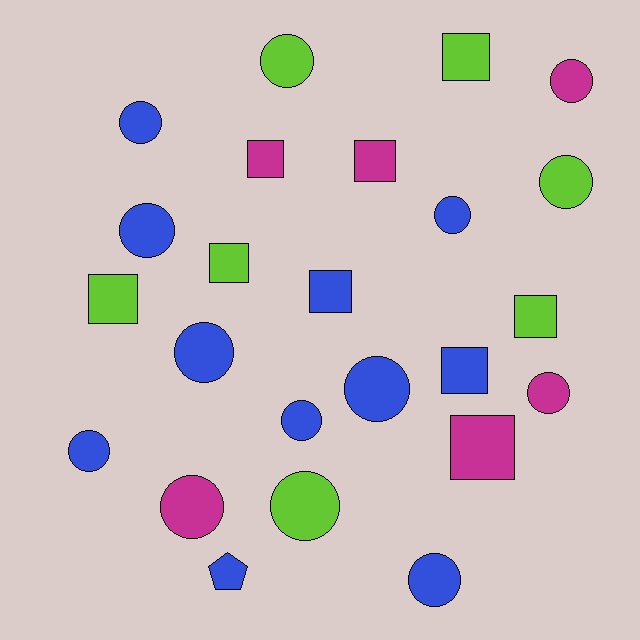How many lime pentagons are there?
There are no lime pentagons.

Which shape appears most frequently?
Circle, with 14 objects.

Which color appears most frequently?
Blue, with 11 objects.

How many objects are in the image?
There are 24 objects.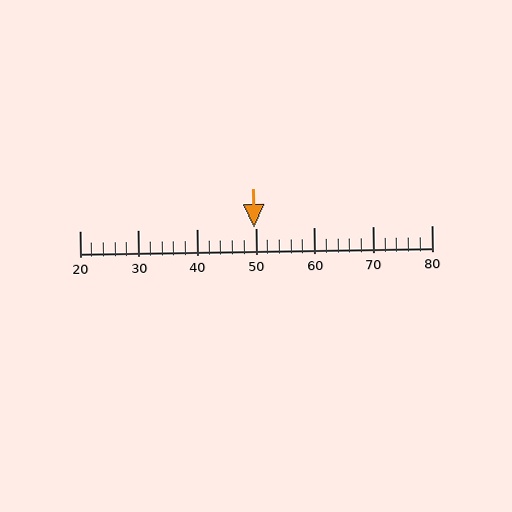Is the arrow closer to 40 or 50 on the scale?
The arrow is closer to 50.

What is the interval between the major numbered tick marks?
The major tick marks are spaced 10 units apart.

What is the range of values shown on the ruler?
The ruler shows values from 20 to 80.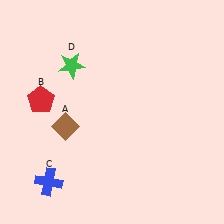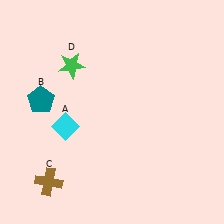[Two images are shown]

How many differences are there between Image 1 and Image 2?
There are 3 differences between the two images.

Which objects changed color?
A changed from brown to cyan. B changed from red to teal. C changed from blue to brown.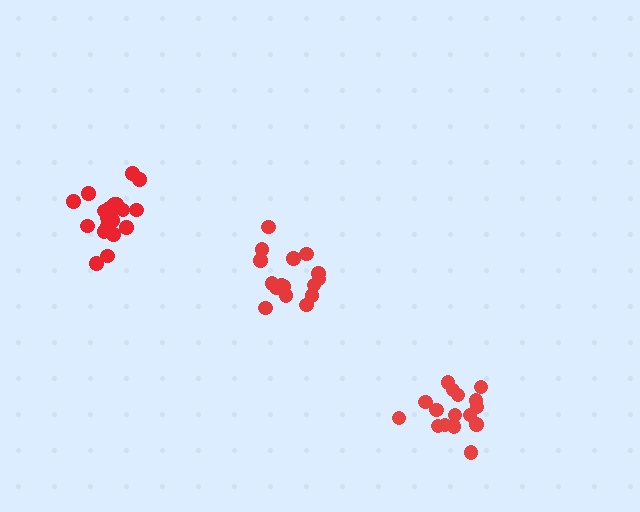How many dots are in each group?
Group 1: 16 dots, Group 2: 16 dots, Group 3: 20 dots (52 total).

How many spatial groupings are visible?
There are 3 spatial groupings.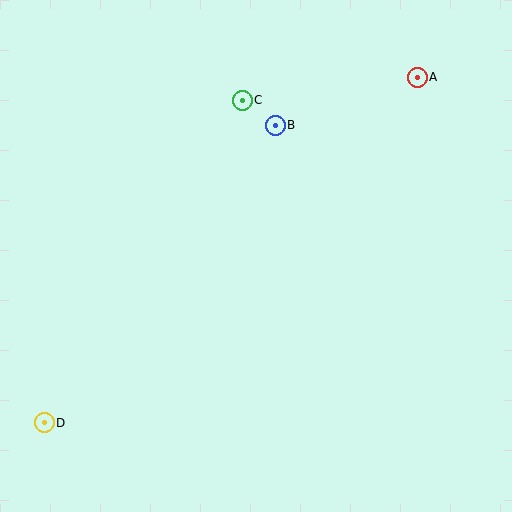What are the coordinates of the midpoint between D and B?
The midpoint between D and B is at (160, 274).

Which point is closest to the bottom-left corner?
Point D is closest to the bottom-left corner.